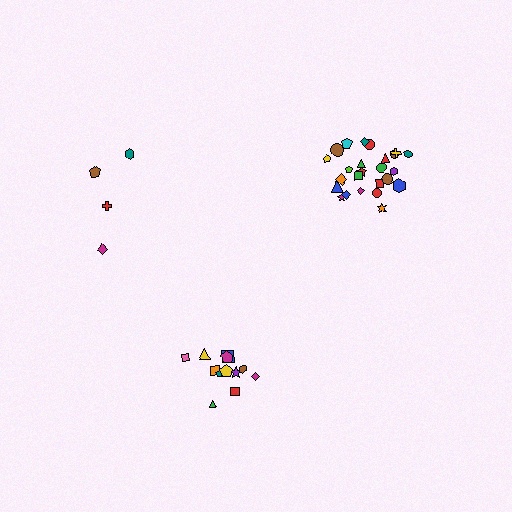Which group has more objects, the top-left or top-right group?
The top-right group.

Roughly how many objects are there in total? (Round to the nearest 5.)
Roughly 40 objects in total.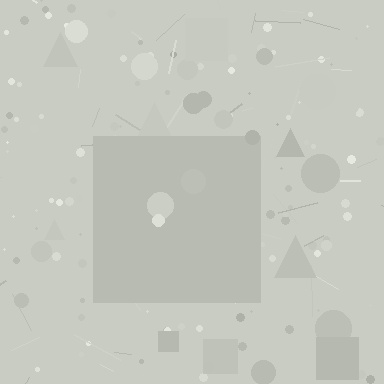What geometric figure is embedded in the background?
A square is embedded in the background.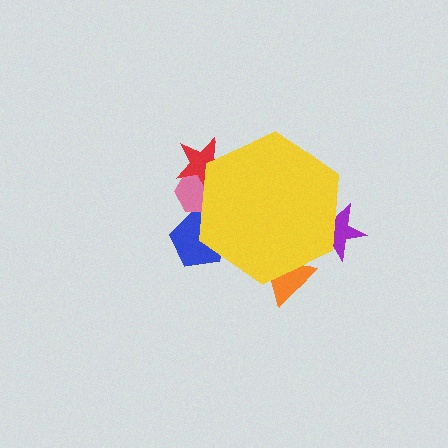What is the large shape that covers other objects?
A yellow hexagon.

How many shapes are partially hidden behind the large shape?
5 shapes are partially hidden.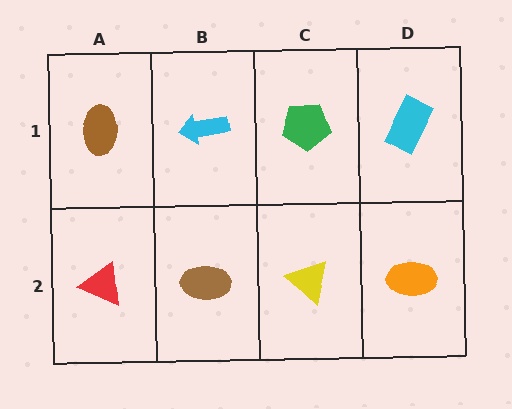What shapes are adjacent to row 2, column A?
A brown ellipse (row 1, column A), a brown ellipse (row 2, column B).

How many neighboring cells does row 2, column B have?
3.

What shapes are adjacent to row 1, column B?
A brown ellipse (row 2, column B), a brown ellipse (row 1, column A), a green pentagon (row 1, column C).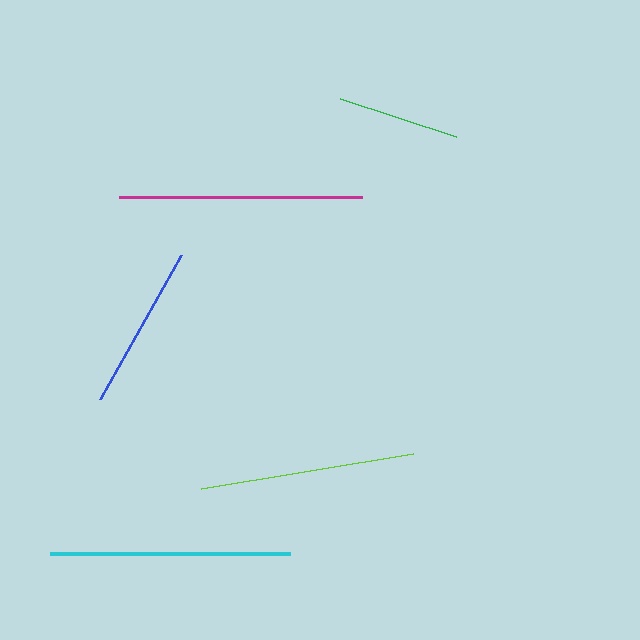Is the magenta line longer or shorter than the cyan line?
The magenta line is longer than the cyan line.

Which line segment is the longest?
The magenta line is the longest at approximately 243 pixels.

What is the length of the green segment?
The green segment is approximately 123 pixels long.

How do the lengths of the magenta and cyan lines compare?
The magenta and cyan lines are approximately the same length.